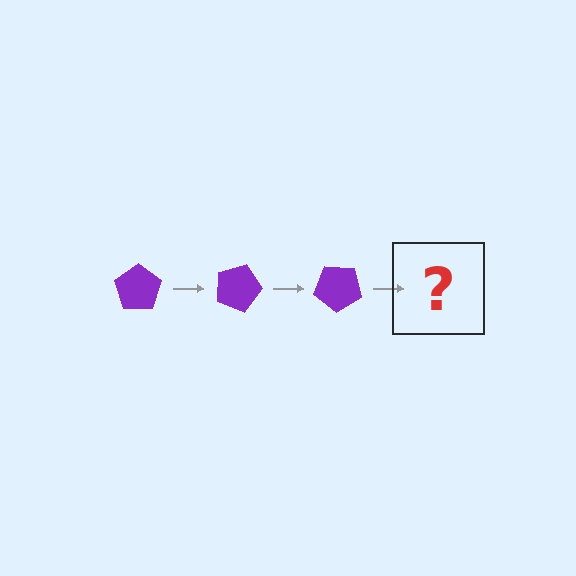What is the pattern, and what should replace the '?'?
The pattern is that the pentagon rotates 20 degrees each step. The '?' should be a purple pentagon rotated 60 degrees.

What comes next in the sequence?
The next element should be a purple pentagon rotated 60 degrees.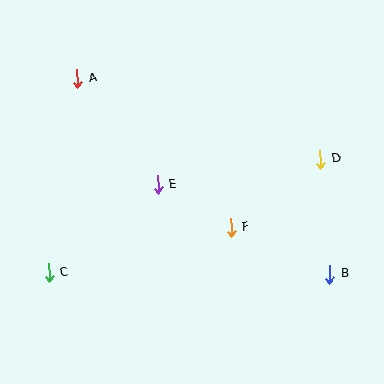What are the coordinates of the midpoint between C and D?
The midpoint between C and D is at (185, 216).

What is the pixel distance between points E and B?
The distance between E and B is 194 pixels.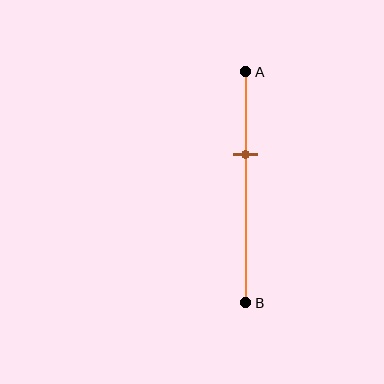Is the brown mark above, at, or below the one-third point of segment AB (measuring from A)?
The brown mark is approximately at the one-third point of segment AB.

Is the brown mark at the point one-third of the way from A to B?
Yes, the mark is approximately at the one-third point.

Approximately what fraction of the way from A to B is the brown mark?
The brown mark is approximately 35% of the way from A to B.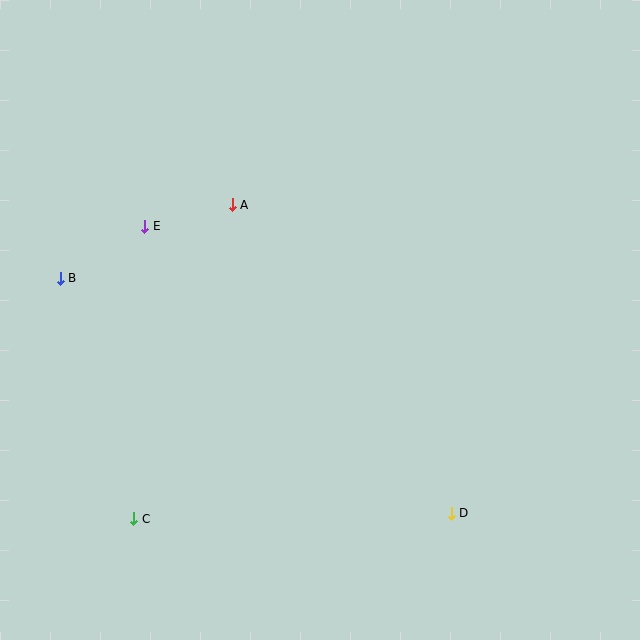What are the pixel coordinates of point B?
Point B is at (60, 278).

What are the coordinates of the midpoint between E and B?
The midpoint between E and B is at (103, 252).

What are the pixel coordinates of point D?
Point D is at (451, 513).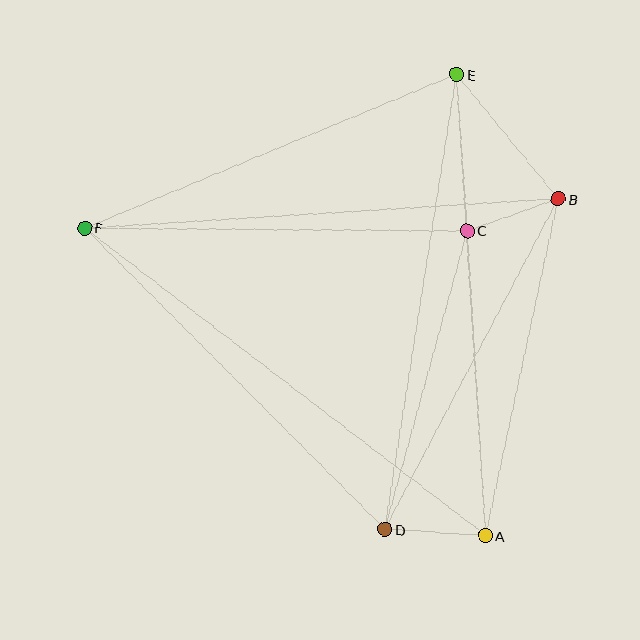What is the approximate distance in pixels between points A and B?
The distance between A and B is approximately 345 pixels.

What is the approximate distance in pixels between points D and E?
The distance between D and E is approximately 461 pixels.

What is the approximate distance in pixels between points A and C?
The distance between A and C is approximately 306 pixels.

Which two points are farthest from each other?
Points A and F are farthest from each other.